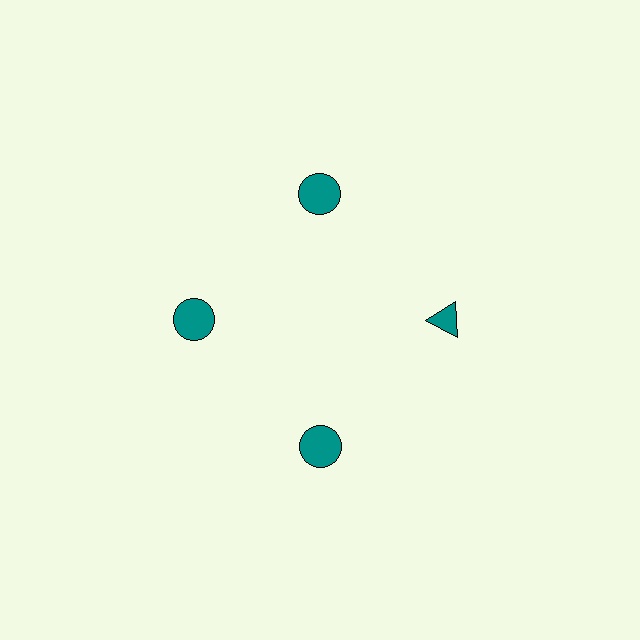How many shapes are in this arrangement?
There are 4 shapes arranged in a ring pattern.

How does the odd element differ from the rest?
It has a different shape: triangle instead of circle.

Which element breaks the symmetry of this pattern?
The teal triangle at roughly the 3 o'clock position breaks the symmetry. All other shapes are teal circles.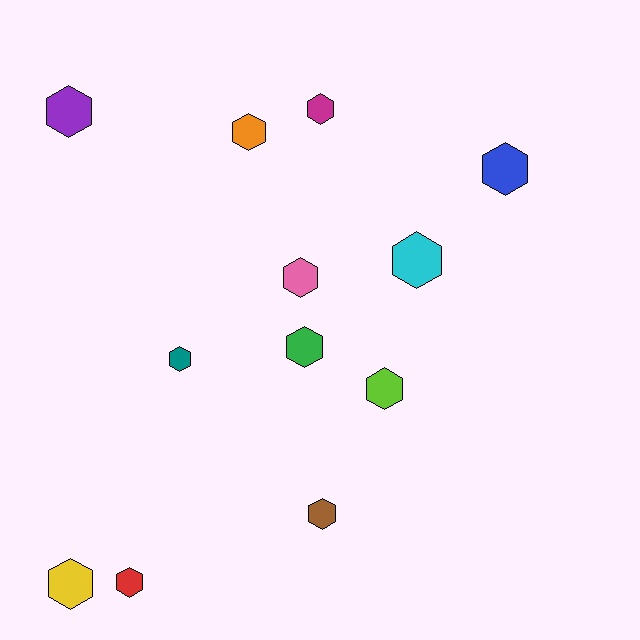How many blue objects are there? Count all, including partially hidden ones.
There is 1 blue object.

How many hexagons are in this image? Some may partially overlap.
There are 12 hexagons.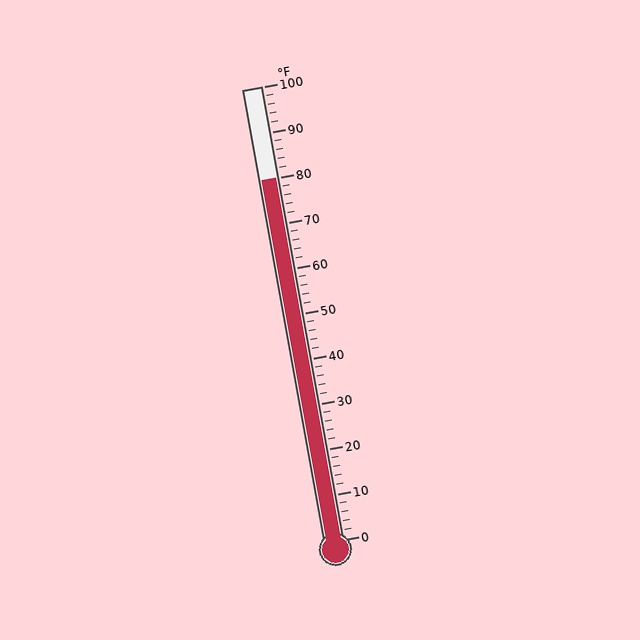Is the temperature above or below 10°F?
The temperature is above 10°F.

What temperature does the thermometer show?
The thermometer shows approximately 80°F.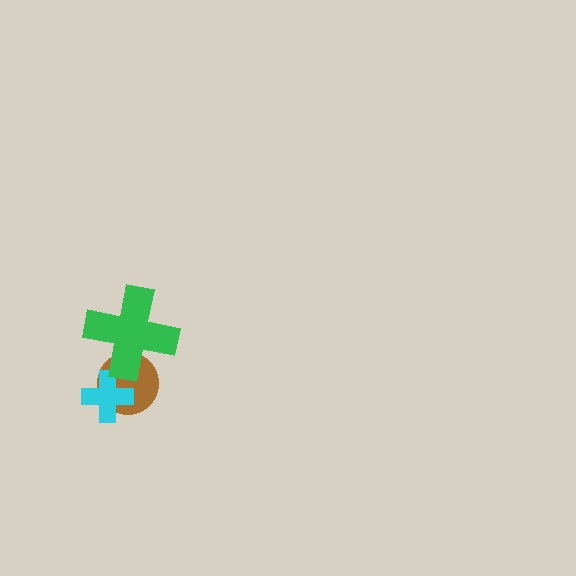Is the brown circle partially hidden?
Yes, it is partially covered by another shape.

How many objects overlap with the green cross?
1 object overlaps with the green cross.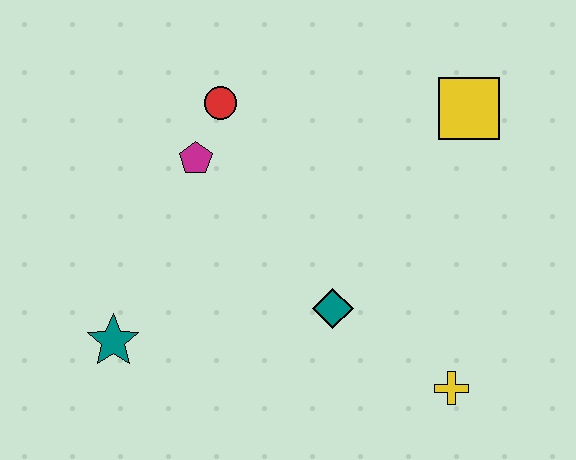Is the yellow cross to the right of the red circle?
Yes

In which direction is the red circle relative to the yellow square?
The red circle is to the left of the yellow square.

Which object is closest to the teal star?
The magenta pentagon is closest to the teal star.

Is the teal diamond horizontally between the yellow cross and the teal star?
Yes